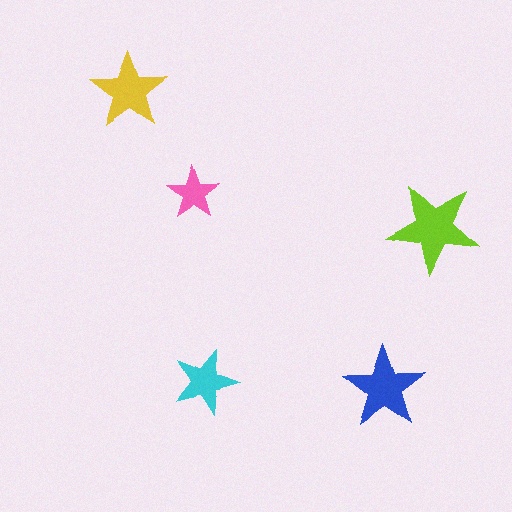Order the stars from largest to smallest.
the lime one, the blue one, the yellow one, the cyan one, the pink one.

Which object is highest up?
The yellow star is topmost.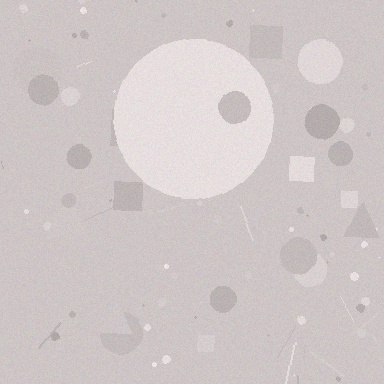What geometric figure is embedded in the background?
A circle is embedded in the background.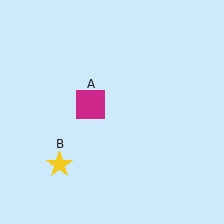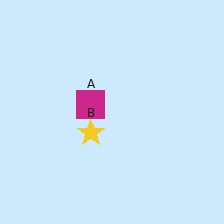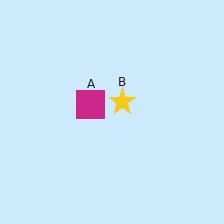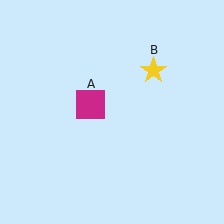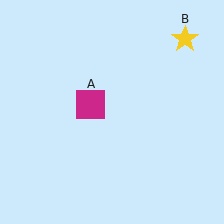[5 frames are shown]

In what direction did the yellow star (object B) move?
The yellow star (object B) moved up and to the right.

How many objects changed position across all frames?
1 object changed position: yellow star (object B).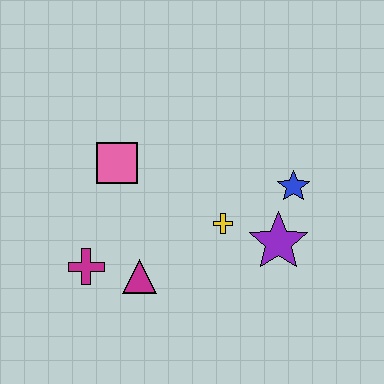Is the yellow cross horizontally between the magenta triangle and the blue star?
Yes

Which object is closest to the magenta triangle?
The magenta cross is closest to the magenta triangle.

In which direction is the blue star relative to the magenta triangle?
The blue star is to the right of the magenta triangle.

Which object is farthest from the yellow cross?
The magenta cross is farthest from the yellow cross.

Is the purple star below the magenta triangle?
No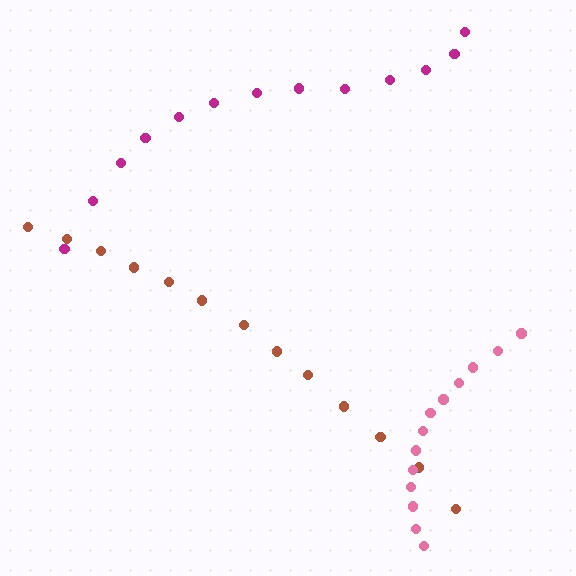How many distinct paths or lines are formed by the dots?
There are 3 distinct paths.